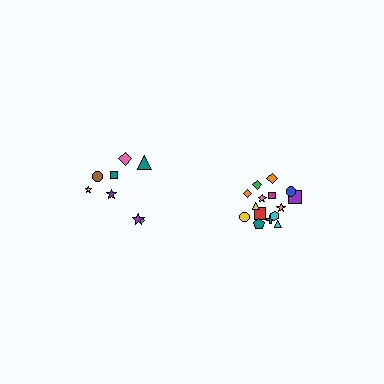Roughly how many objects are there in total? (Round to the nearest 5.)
Roughly 25 objects in total.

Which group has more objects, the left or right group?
The right group.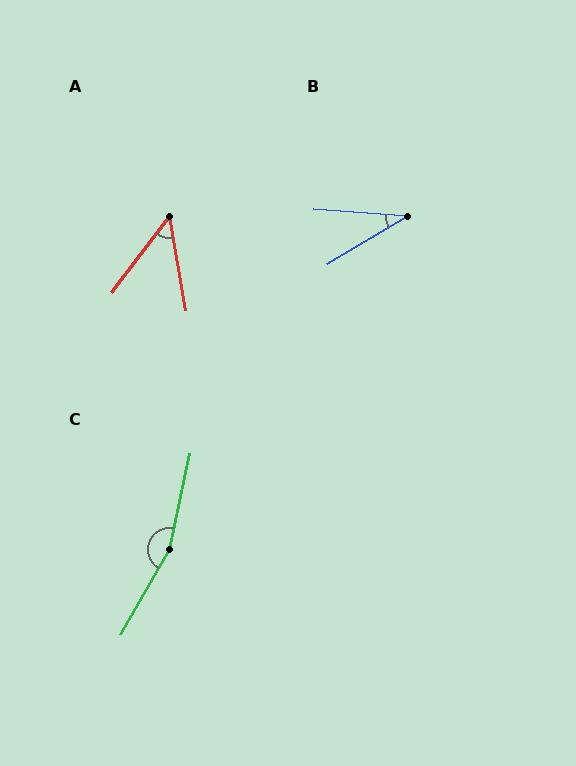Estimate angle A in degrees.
Approximately 47 degrees.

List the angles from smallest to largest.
B (35°), A (47°), C (162°).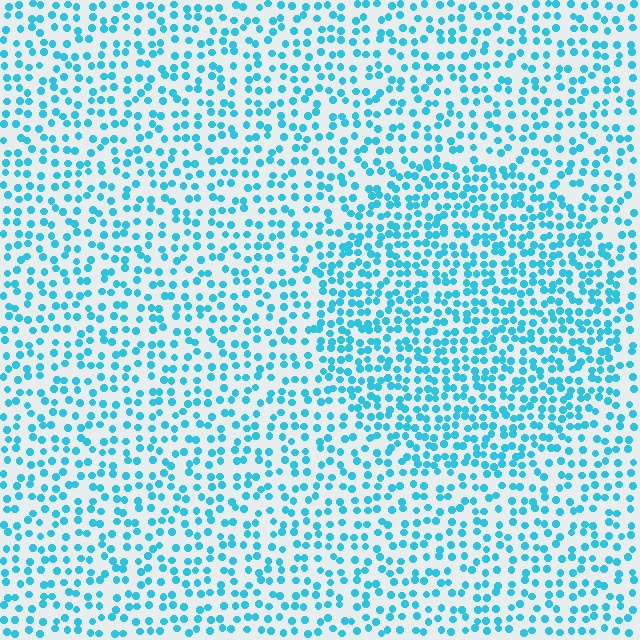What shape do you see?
I see a circle.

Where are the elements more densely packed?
The elements are more densely packed inside the circle boundary.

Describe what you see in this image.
The image contains small cyan elements arranged at two different densities. A circle-shaped region is visible where the elements are more densely packed than the surrounding area.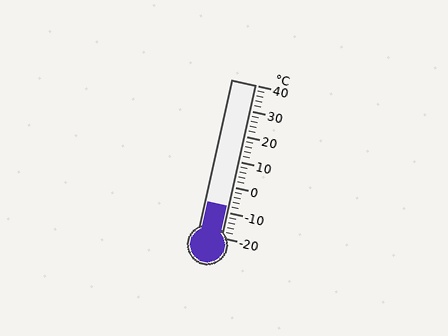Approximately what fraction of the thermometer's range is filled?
The thermometer is filled to approximately 20% of its range.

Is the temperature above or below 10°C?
The temperature is below 10°C.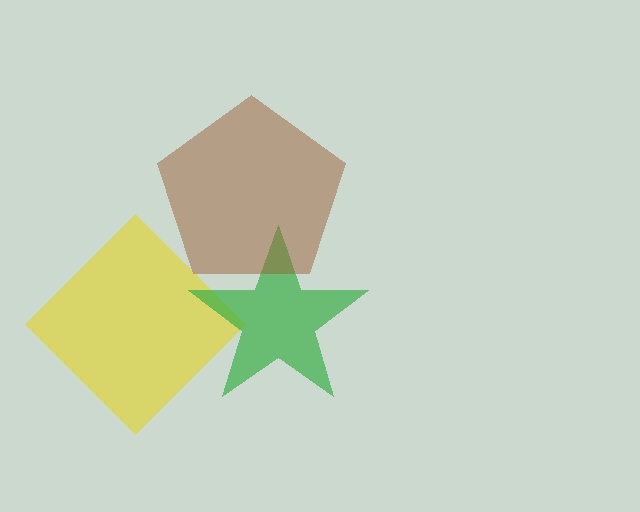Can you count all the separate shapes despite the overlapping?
Yes, there are 3 separate shapes.